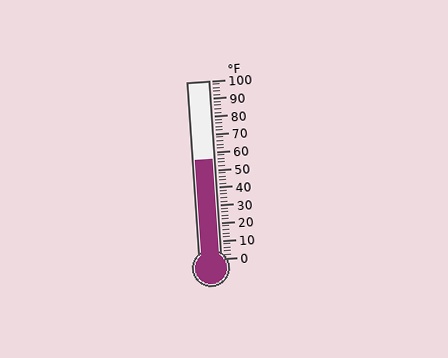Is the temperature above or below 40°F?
The temperature is above 40°F.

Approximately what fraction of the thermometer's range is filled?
The thermometer is filled to approximately 55% of its range.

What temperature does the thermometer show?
The thermometer shows approximately 56°F.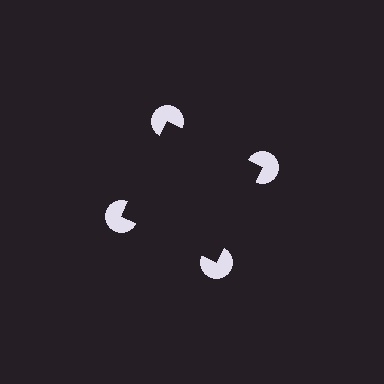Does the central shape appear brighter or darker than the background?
It typically appears slightly darker than the background, even though no actual brightness change is drawn.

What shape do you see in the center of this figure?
An illusory square — its edges are inferred from the aligned wedge cuts in the pac-man discs, not physically drawn.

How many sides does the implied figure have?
4 sides.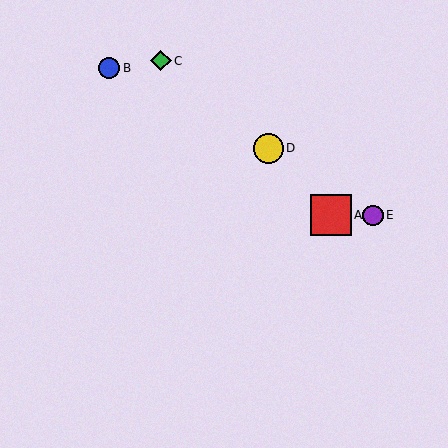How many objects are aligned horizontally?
2 objects (A, E) are aligned horizontally.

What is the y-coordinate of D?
Object D is at y≈148.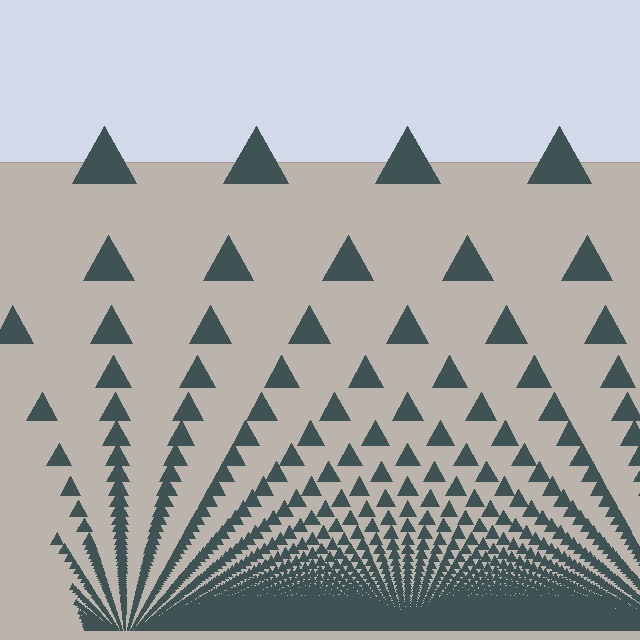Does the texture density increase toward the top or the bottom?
Density increases toward the bottom.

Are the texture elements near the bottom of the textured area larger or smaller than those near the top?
Smaller. The gradient is inverted — elements near the bottom are smaller and denser.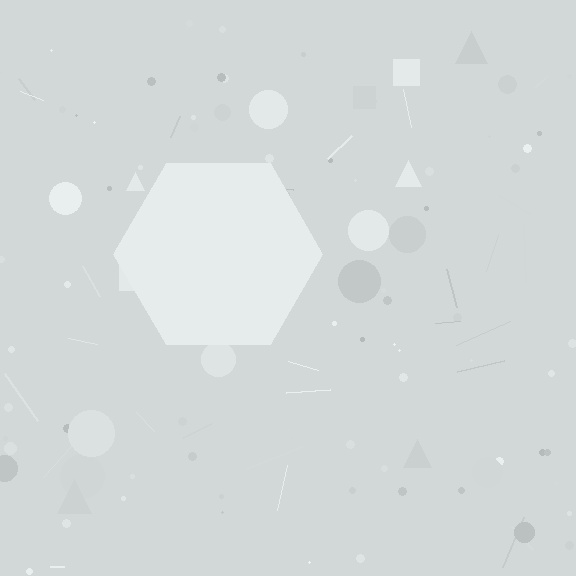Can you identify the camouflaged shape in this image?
The camouflaged shape is a hexagon.